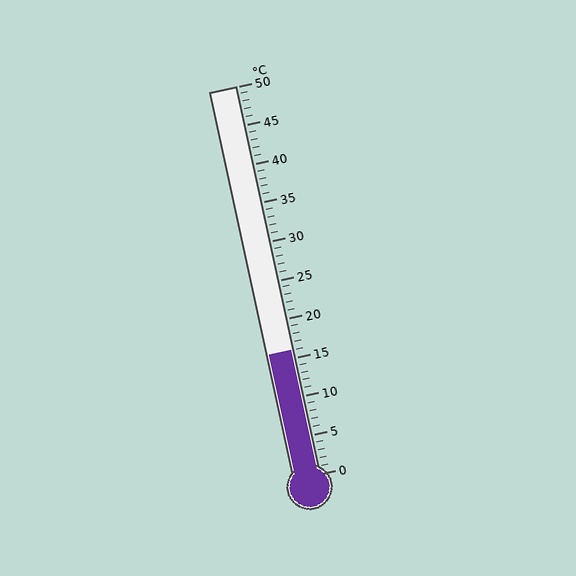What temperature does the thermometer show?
The thermometer shows approximately 16°C.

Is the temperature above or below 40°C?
The temperature is below 40°C.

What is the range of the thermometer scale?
The thermometer scale ranges from 0°C to 50°C.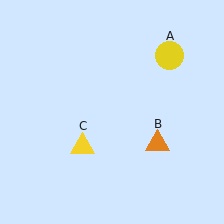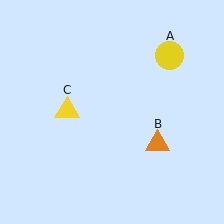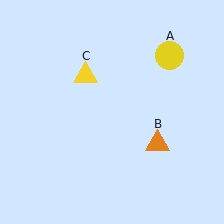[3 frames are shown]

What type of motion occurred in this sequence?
The yellow triangle (object C) rotated clockwise around the center of the scene.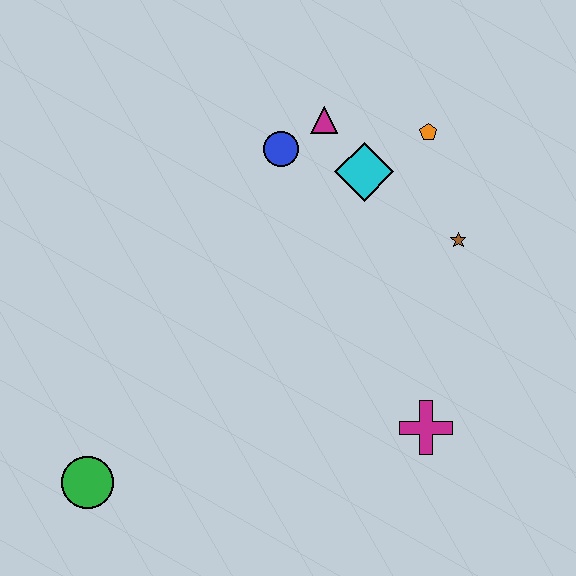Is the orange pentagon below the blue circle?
No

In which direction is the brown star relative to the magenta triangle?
The brown star is to the right of the magenta triangle.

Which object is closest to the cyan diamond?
The magenta triangle is closest to the cyan diamond.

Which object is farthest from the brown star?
The green circle is farthest from the brown star.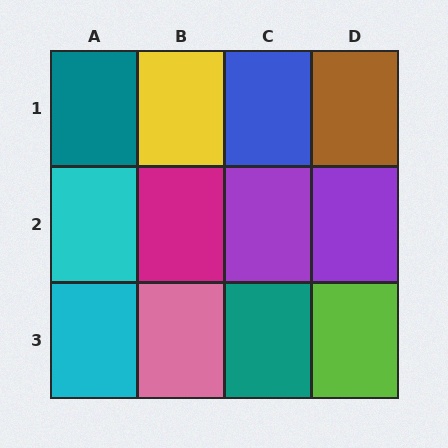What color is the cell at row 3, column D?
Lime.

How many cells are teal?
2 cells are teal.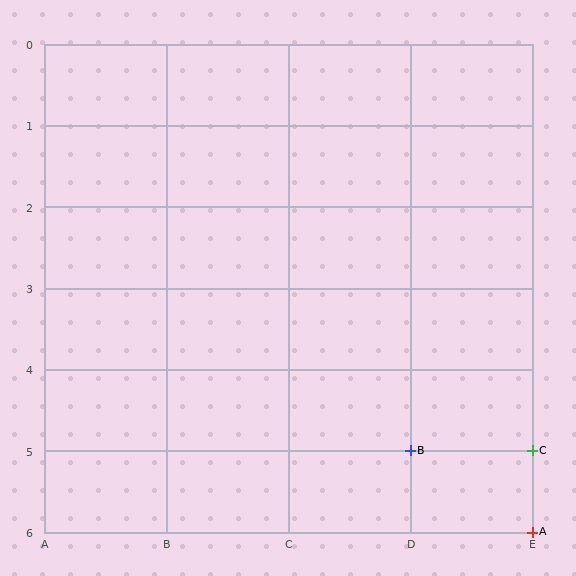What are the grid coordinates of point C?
Point C is at grid coordinates (E, 5).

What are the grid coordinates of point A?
Point A is at grid coordinates (E, 6).